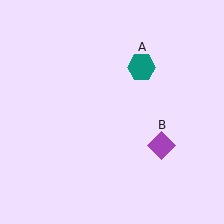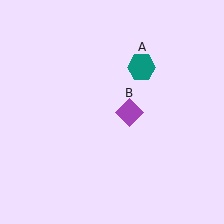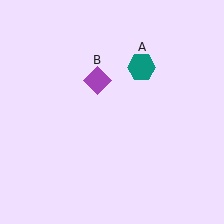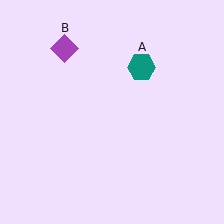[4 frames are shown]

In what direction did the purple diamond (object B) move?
The purple diamond (object B) moved up and to the left.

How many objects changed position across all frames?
1 object changed position: purple diamond (object B).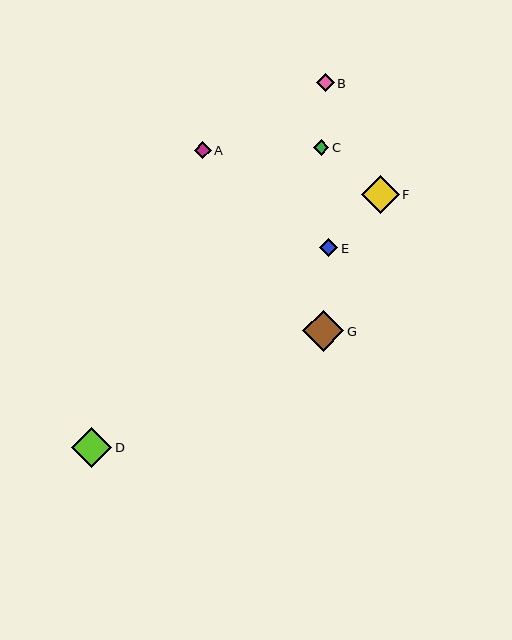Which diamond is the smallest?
Diamond C is the smallest with a size of approximately 15 pixels.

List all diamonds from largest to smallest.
From largest to smallest: G, D, F, E, B, A, C.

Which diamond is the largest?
Diamond G is the largest with a size of approximately 41 pixels.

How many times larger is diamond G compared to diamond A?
Diamond G is approximately 2.4 times the size of diamond A.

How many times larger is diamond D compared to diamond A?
Diamond D is approximately 2.4 times the size of diamond A.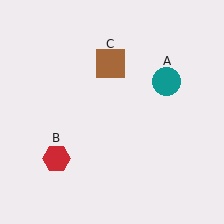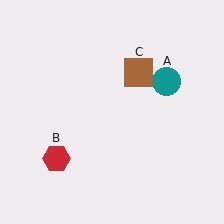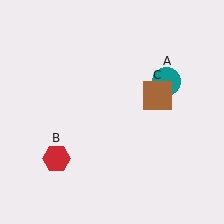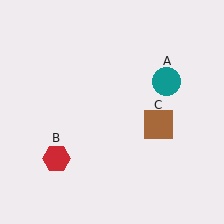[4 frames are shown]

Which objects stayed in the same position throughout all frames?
Teal circle (object A) and red hexagon (object B) remained stationary.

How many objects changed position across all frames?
1 object changed position: brown square (object C).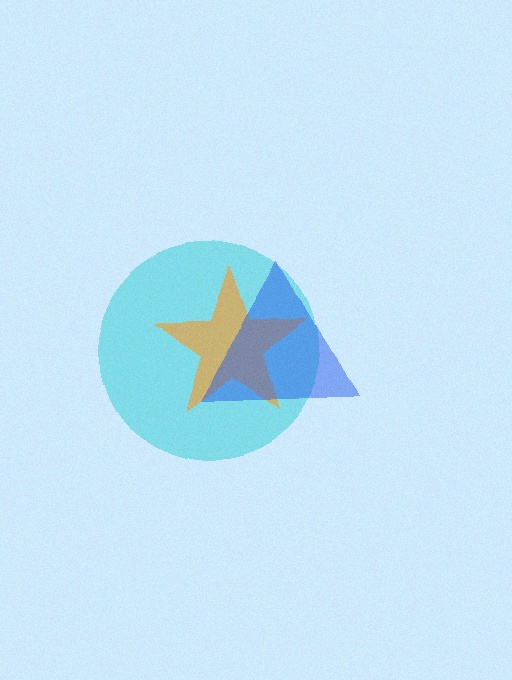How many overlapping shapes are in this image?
There are 3 overlapping shapes in the image.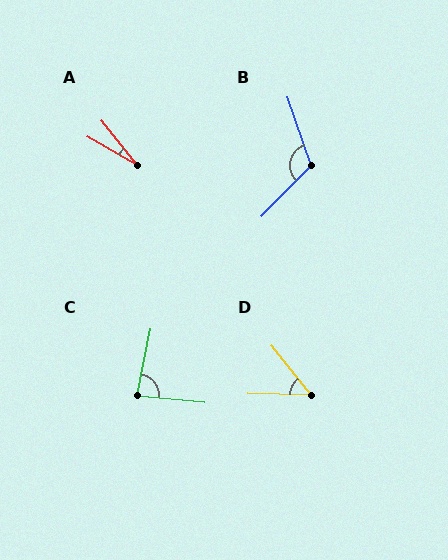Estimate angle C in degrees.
Approximately 83 degrees.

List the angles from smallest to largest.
A (22°), D (50°), C (83°), B (116°).